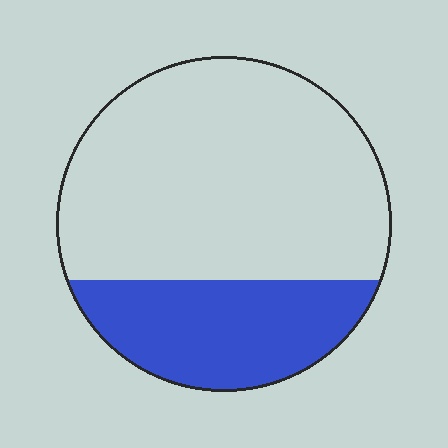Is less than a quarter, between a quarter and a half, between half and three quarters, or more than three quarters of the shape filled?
Between a quarter and a half.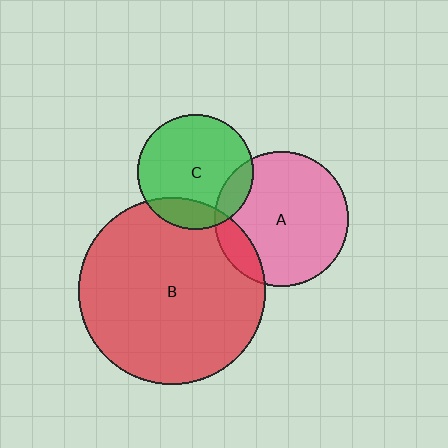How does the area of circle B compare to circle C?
Approximately 2.6 times.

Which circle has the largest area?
Circle B (red).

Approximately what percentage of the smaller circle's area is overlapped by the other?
Approximately 15%.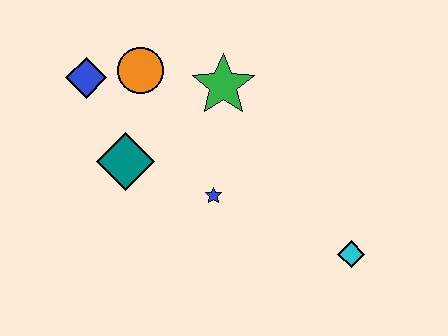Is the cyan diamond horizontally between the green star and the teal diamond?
No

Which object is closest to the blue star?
The teal diamond is closest to the blue star.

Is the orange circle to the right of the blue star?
No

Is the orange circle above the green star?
Yes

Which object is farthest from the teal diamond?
The cyan diamond is farthest from the teal diamond.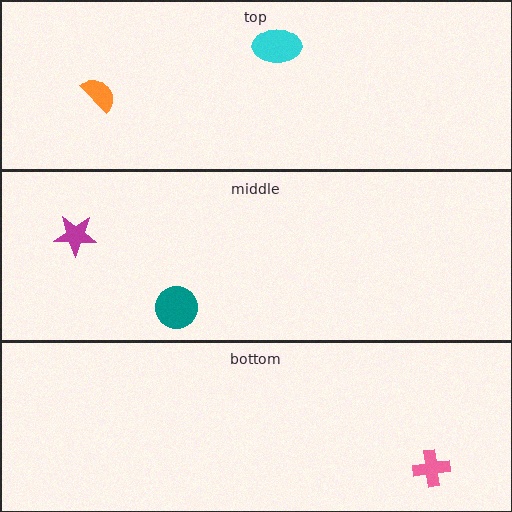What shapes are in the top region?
The cyan ellipse, the orange semicircle.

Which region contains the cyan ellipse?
The top region.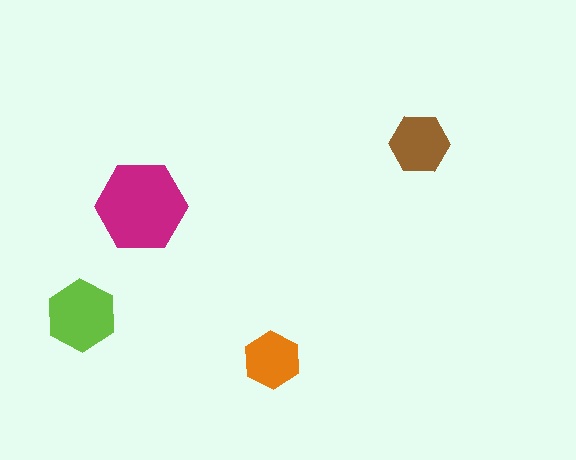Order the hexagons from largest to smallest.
the magenta one, the lime one, the brown one, the orange one.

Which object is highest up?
The brown hexagon is topmost.